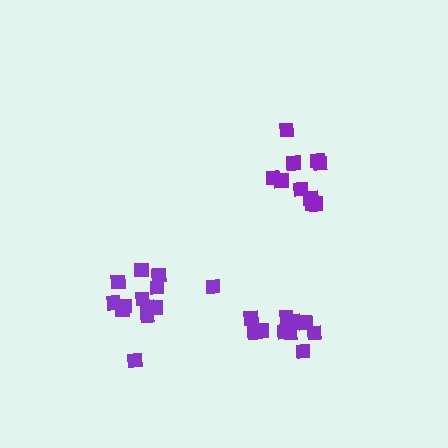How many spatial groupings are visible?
There are 3 spatial groupings.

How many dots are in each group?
Group 1: 10 dots, Group 2: 11 dots, Group 3: 13 dots (34 total).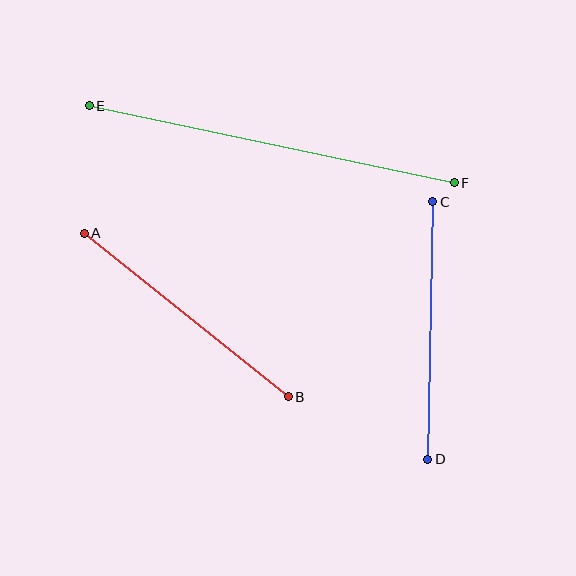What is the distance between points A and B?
The distance is approximately 261 pixels.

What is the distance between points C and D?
The distance is approximately 258 pixels.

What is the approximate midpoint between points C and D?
The midpoint is at approximately (430, 331) pixels.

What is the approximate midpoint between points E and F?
The midpoint is at approximately (272, 144) pixels.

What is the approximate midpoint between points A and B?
The midpoint is at approximately (186, 315) pixels.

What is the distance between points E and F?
The distance is approximately 373 pixels.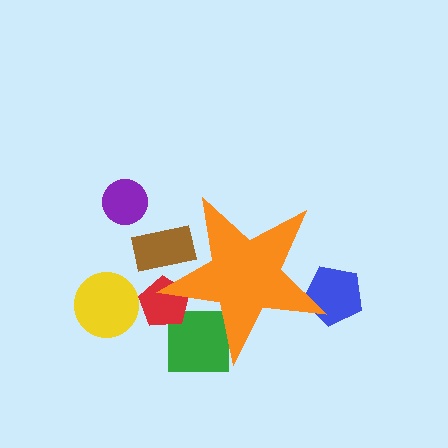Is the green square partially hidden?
Yes, the green square is partially hidden behind the orange star.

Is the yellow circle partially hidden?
No, the yellow circle is fully visible.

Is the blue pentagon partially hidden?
Yes, the blue pentagon is partially hidden behind the orange star.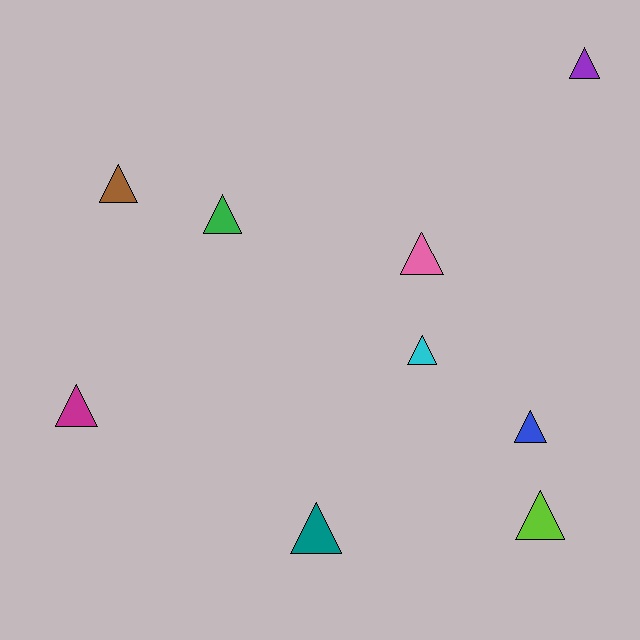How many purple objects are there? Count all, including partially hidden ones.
There is 1 purple object.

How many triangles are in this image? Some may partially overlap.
There are 9 triangles.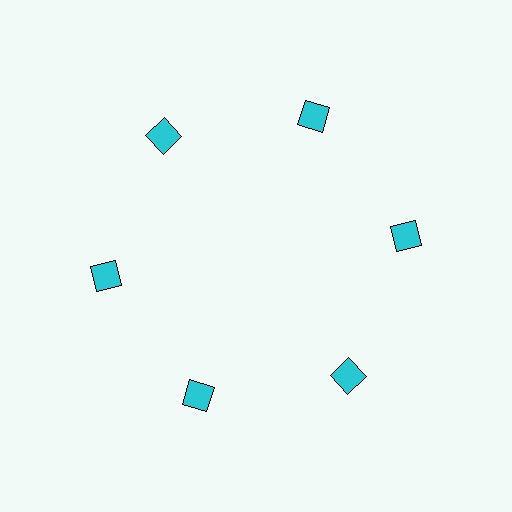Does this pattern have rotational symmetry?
Yes, this pattern has 6-fold rotational symmetry. It looks the same after rotating 60 degrees around the center.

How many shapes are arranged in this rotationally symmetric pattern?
There are 6 shapes, arranged in 6 groups of 1.